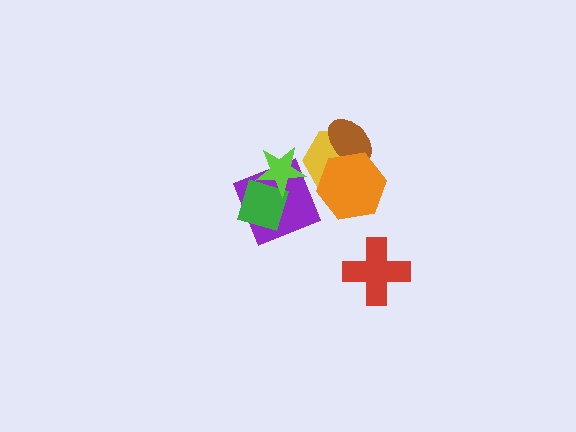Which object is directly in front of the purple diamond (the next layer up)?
The green diamond is directly in front of the purple diamond.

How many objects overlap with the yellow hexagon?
3 objects overlap with the yellow hexagon.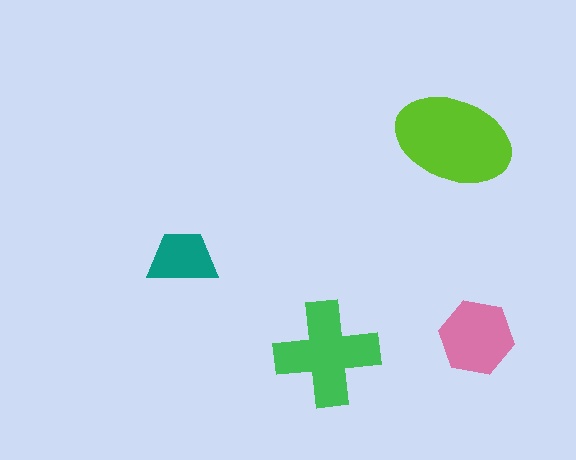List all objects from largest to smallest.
The lime ellipse, the green cross, the pink hexagon, the teal trapezoid.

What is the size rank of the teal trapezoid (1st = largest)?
4th.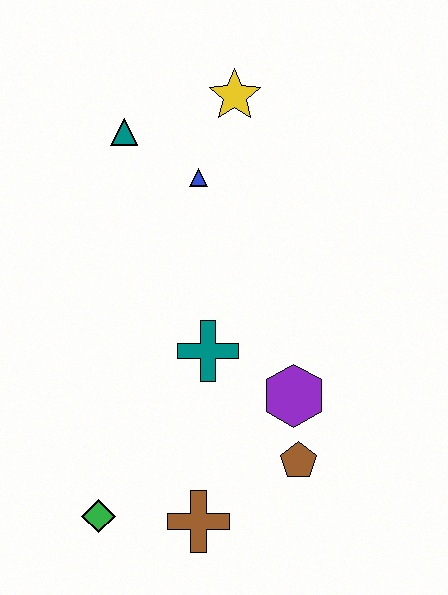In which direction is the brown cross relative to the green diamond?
The brown cross is to the right of the green diamond.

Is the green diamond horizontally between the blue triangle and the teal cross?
No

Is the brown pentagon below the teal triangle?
Yes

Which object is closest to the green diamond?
The brown cross is closest to the green diamond.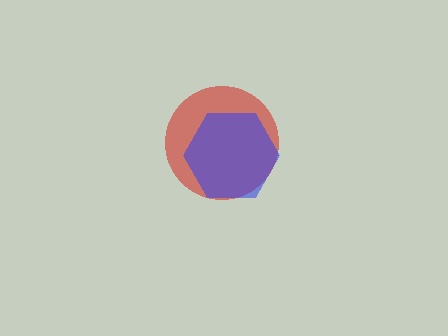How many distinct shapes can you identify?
There are 2 distinct shapes: a red circle, a blue hexagon.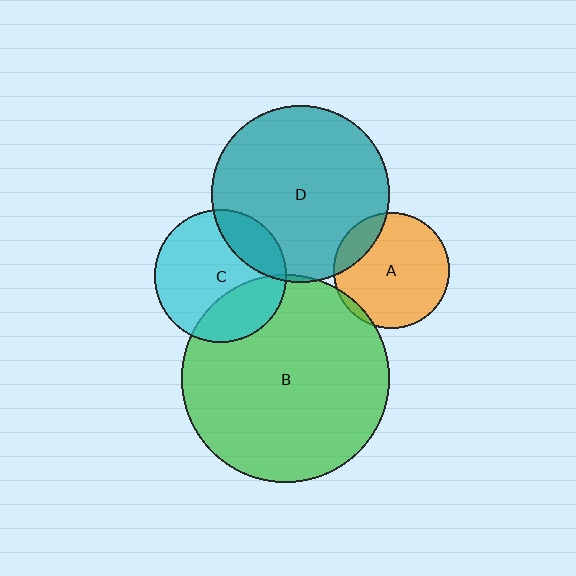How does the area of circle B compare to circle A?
Approximately 3.2 times.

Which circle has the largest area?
Circle B (green).